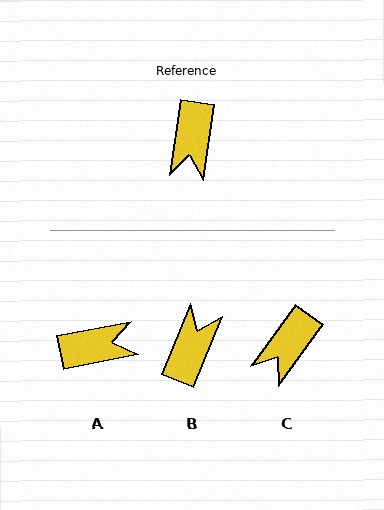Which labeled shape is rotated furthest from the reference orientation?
B, about 166 degrees away.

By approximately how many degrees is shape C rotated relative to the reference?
Approximately 28 degrees clockwise.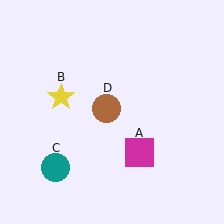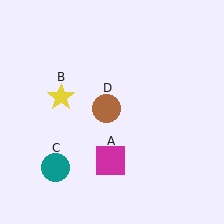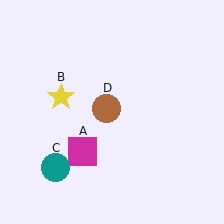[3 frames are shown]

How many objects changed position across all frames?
1 object changed position: magenta square (object A).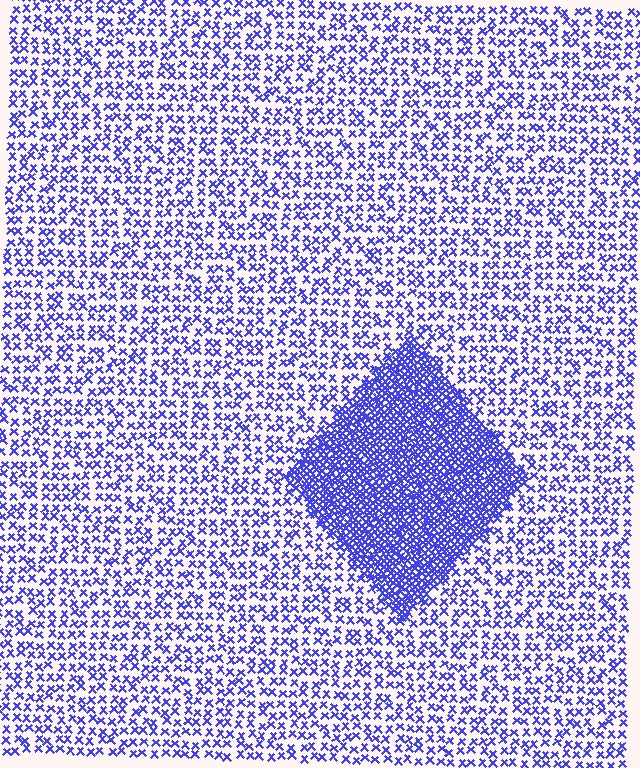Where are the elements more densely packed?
The elements are more densely packed inside the diamond boundary.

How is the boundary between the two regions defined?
The boundary is defined by a change in element density (approximately 2.8x ratio). All elements are the same color, size, and shape.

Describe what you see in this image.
The image contains small blue elements arranged at two different densities. A diamond-shaped region is visible where the elements are more densely packed than the surrounding area.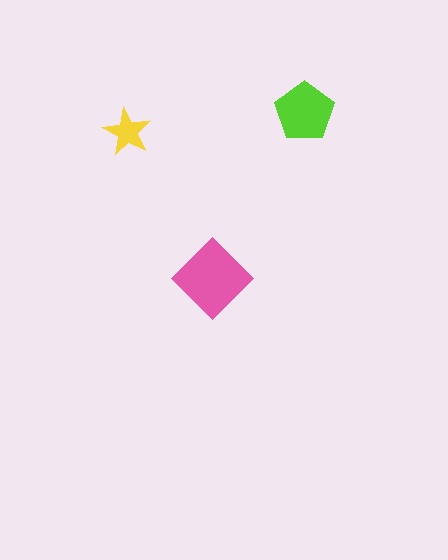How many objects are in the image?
There are 3 objects in the image.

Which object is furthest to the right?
The lime pentagon is rightmost.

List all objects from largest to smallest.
The pink diamond, the lime pentagon, the yellow star.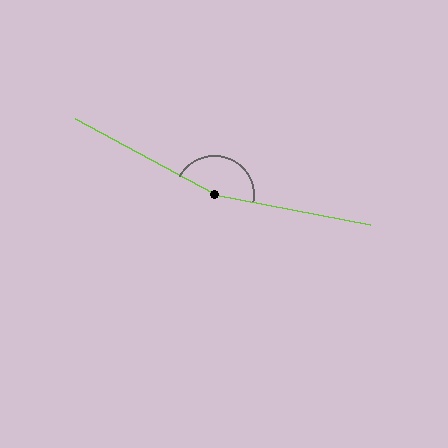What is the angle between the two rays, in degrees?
Approximately 162 degrees.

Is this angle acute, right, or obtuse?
It is obtuse.